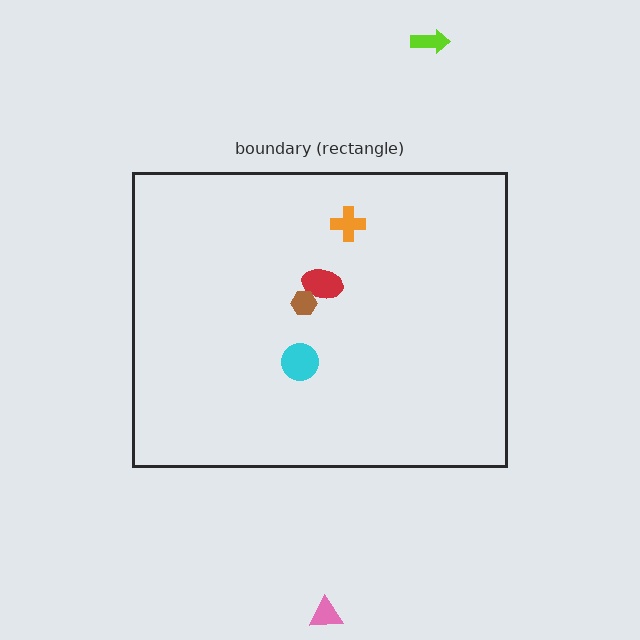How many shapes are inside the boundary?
4 inside, 2 outside.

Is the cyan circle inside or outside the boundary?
Inside.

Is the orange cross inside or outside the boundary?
Inside.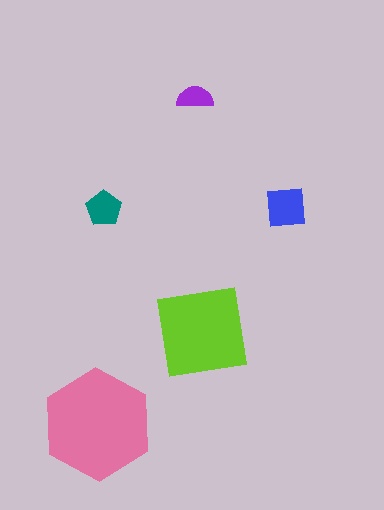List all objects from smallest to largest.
The purple semicircle, the teal pentagon, the blue square, the lime square, the pink hexagon.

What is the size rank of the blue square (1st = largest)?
3rd.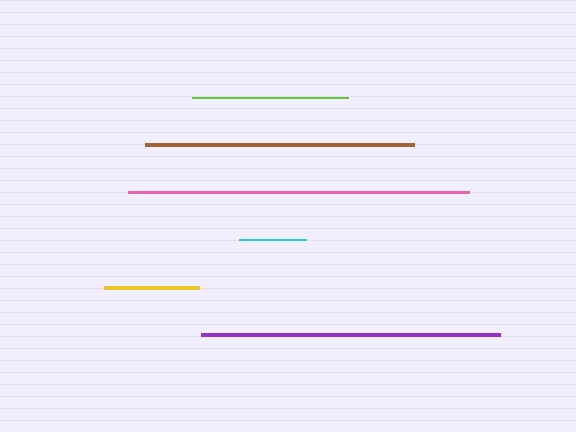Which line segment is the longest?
The pink line is the longest at approximately 341 pixels.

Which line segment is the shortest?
The cyan line is the shortest at approximately 68 pixels.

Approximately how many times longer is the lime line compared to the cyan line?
The lime line is approximately 2.3 times the length of the cyan line.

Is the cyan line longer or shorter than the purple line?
The purple line is longer than the cyan line.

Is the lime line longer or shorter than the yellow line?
The lime line is longer than the yellow line.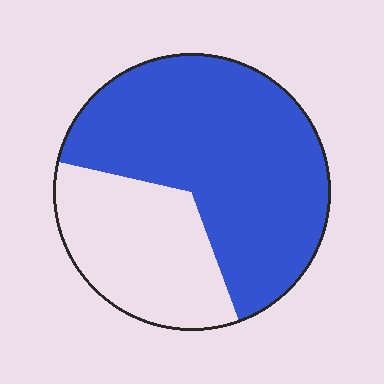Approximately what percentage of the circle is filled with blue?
Approximately 65%.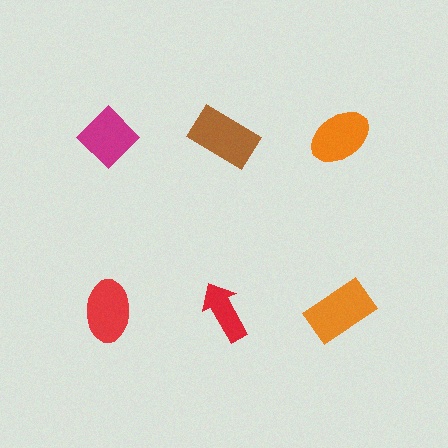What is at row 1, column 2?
A brown rectangle.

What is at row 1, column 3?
An orange ellipse.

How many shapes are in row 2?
3 shapes.